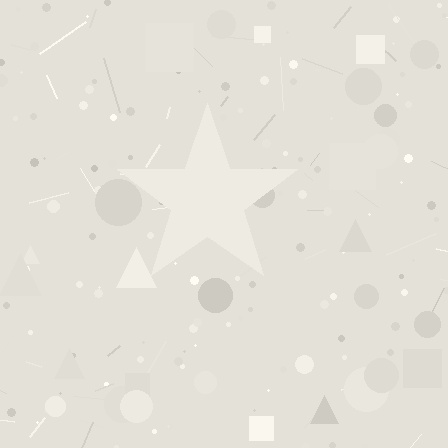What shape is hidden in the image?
A star is hidden in the image.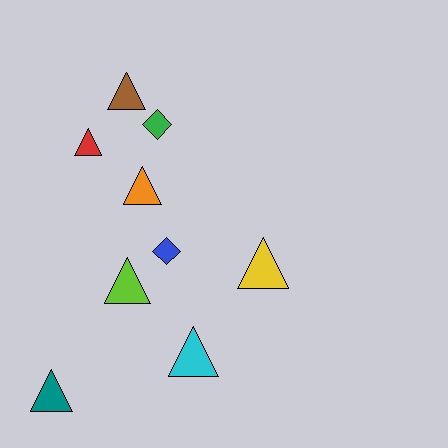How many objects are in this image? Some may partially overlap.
There are 9 objects.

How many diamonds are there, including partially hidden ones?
There are 2 diamonds.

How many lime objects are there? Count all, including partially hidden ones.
There is 1 lime object.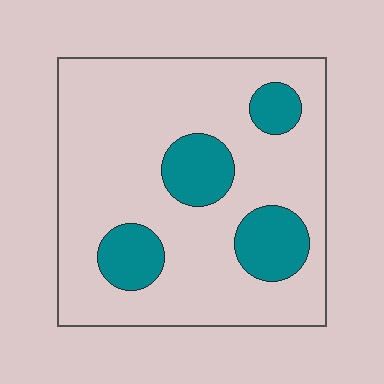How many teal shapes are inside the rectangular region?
4.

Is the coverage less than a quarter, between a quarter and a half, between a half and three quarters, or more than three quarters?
Less than a quarter.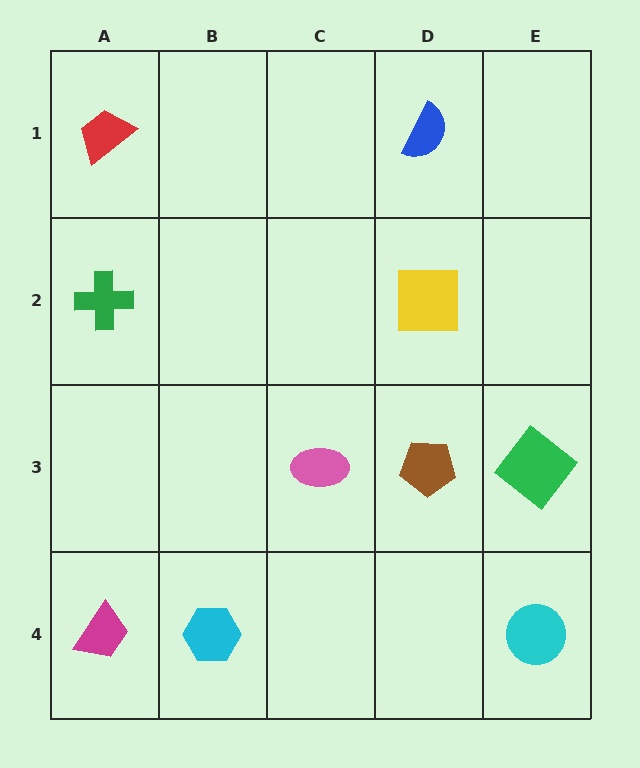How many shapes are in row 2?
2 shapes.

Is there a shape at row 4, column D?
No, that cell is empty.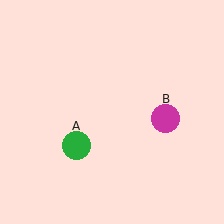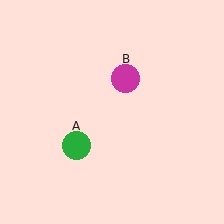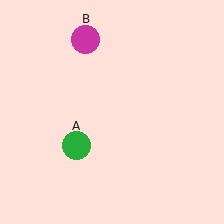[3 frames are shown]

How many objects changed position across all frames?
1 object changed position: magenta circle (object B).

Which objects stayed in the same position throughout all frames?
Green circle (object A) remained stationary.